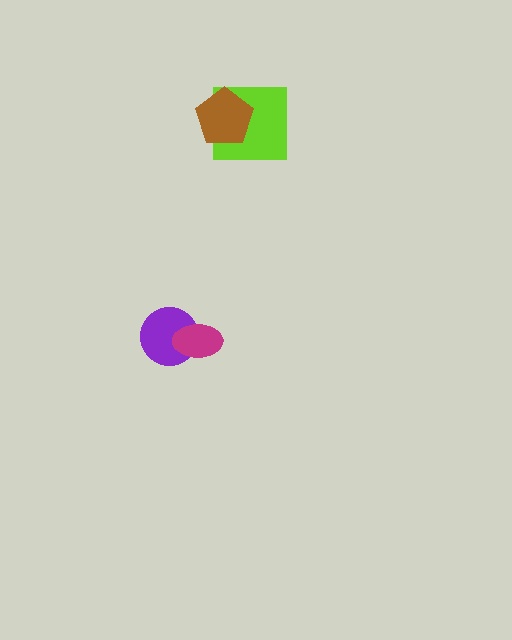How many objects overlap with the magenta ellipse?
1 object overlaps with the magenta ellipse.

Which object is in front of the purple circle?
The magenta ellipse is in front of the purple circle.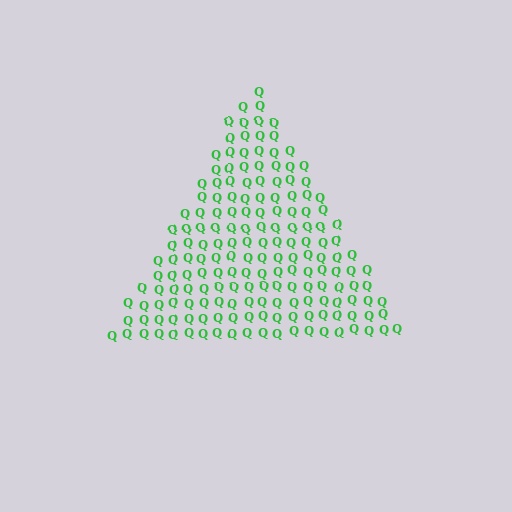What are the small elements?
The small elements are letter Q's.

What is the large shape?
The large shape is a triangle.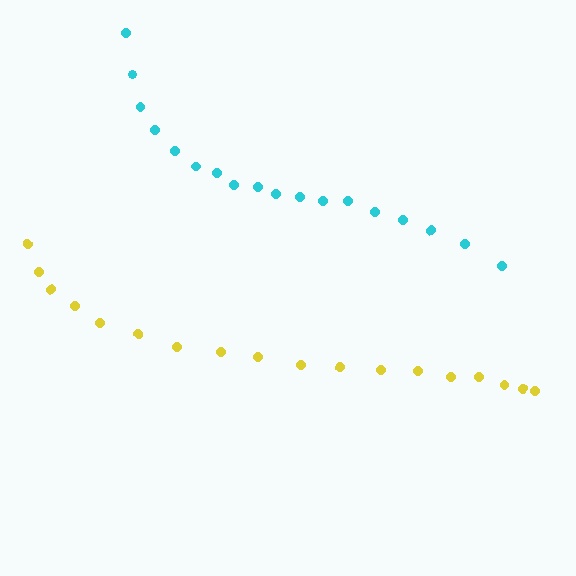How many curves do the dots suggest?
There are 2 distinct paths.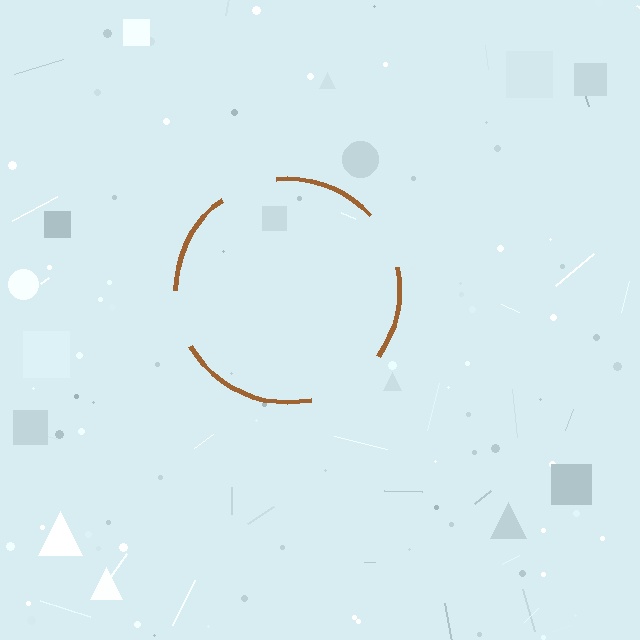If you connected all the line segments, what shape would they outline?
They would outline a circle.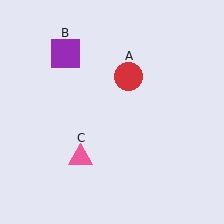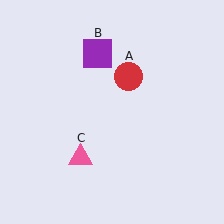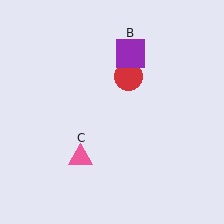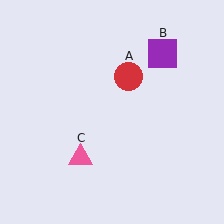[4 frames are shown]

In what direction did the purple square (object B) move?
The purple square (object B) moved right.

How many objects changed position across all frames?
1 object changed position: purple square (object B).